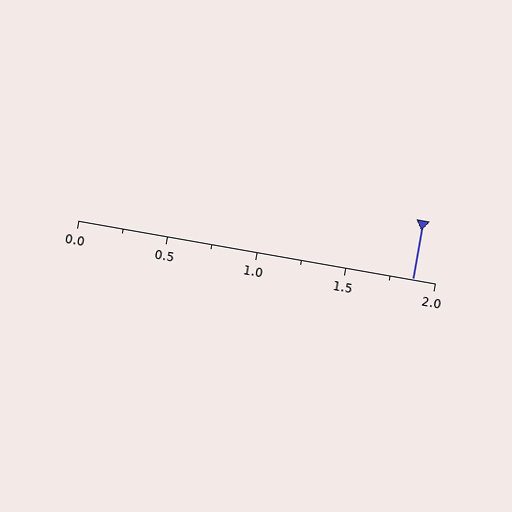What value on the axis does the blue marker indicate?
The marker indicates approximately 1.88.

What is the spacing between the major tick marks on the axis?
The major ticks are spaced 0.5 apart.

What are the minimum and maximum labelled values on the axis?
The axis runs from 0.0 to 2.0.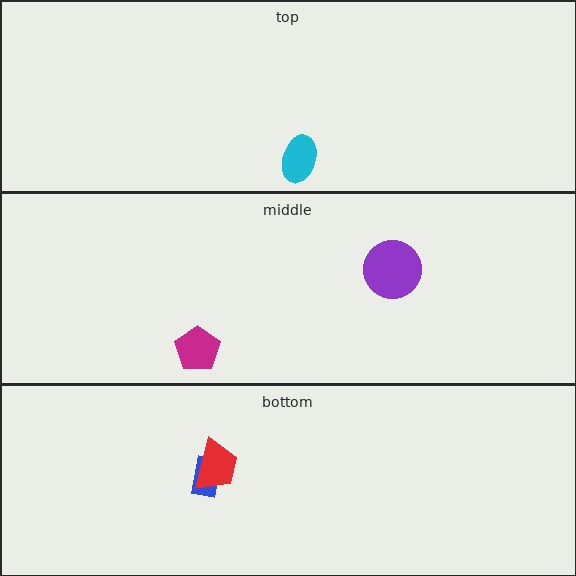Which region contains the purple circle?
The middle region.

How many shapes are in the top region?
1.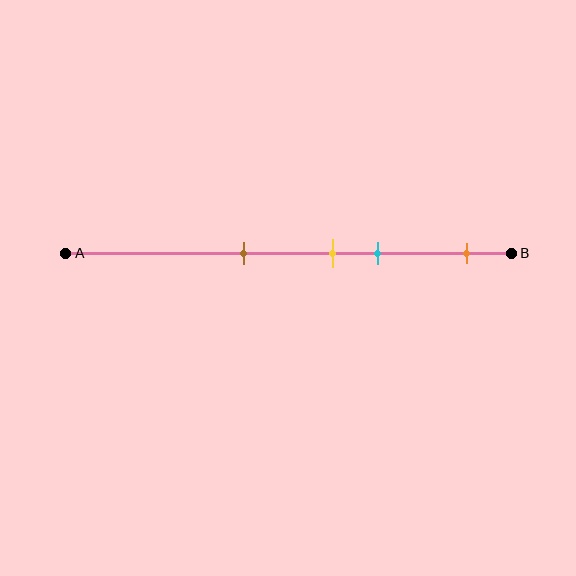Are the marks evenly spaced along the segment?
No, the marks are not evenly spaced.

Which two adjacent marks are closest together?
The yellow and cyan marks are the closest adjacent pair.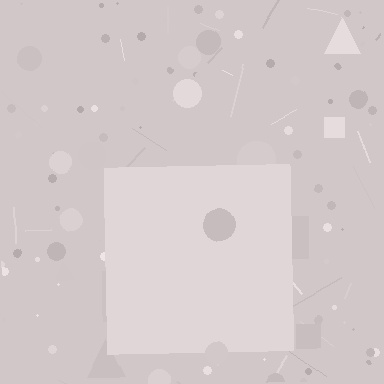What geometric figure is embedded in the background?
A square is embedded in the background.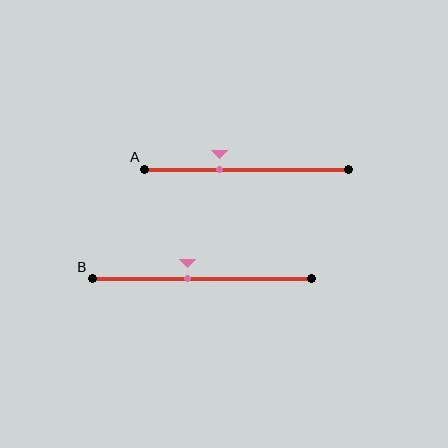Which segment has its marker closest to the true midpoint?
Segment B has its marker closest to the true midpoint.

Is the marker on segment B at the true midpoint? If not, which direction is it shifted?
No, the marker on segment B is shifted to the left by about 7% of the segment length.